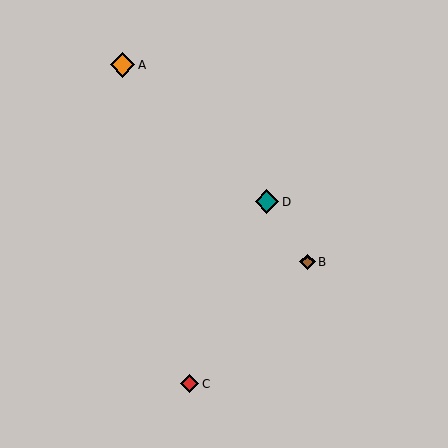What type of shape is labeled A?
Shape A is an orange diamond.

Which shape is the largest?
The orange diamond (labeled A) is the largest.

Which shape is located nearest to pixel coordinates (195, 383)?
The red diamond (labeled C) at (190, 384) is nearest to that location.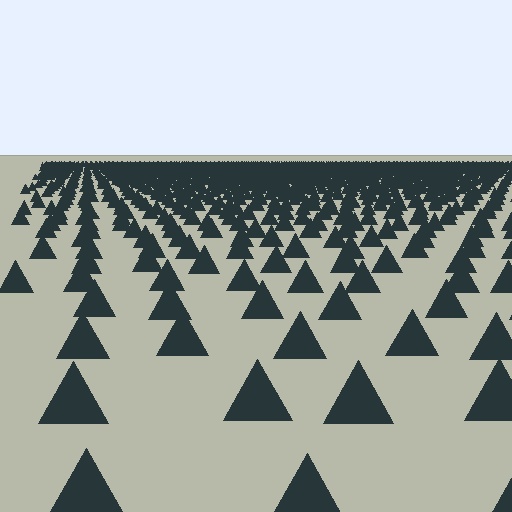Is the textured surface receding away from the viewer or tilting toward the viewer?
The surface is receding away from the viewer. Texture elements get smaller and denser toward the top.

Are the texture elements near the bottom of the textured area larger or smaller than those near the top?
Larger. Near the bottom, elements are closer to the viewer and appear at a bigger on-screen size.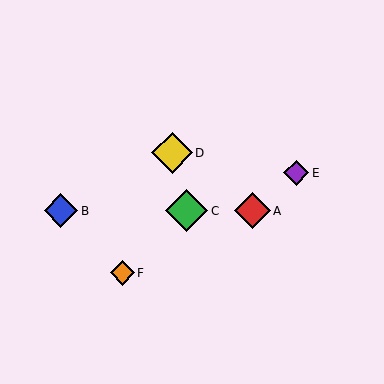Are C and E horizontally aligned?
No, C is at y≈211 and E is at y≈173.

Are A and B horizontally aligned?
Yes, both are at y≈211.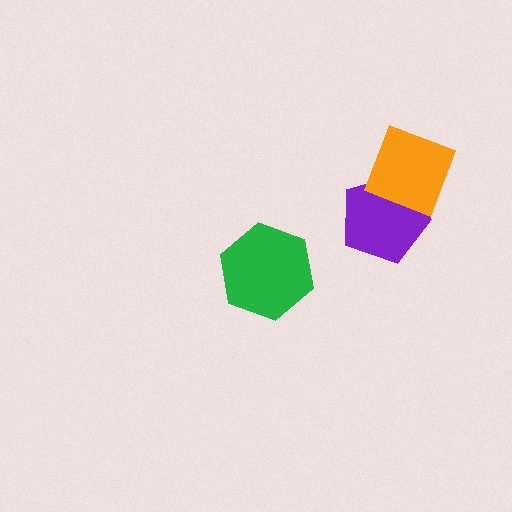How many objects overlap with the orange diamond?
1 object overlaps with the orange diamond.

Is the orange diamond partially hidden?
No, no other shape covers it.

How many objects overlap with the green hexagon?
0 objects overlap with the green hexagon.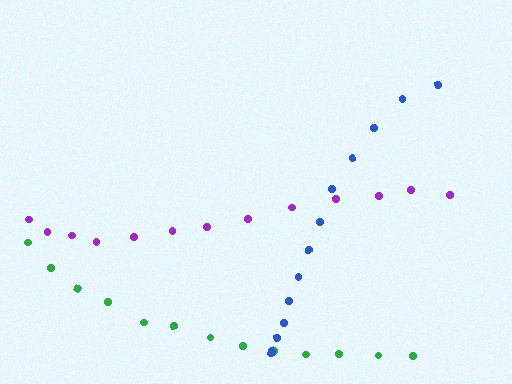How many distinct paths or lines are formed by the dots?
There are 3 distinct paths.